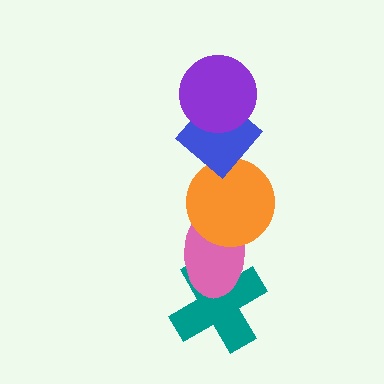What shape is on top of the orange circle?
The blue diamond is on top of the orange circle.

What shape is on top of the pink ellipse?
The orange circle is on top of the pink ellipse.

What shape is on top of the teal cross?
The pink ellipse is on top of the teal cross.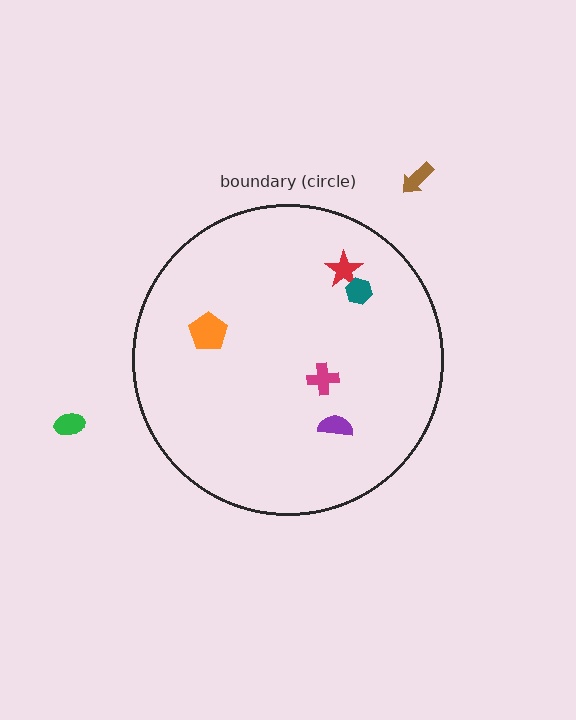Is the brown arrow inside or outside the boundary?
Outside.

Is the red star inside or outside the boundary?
Inside.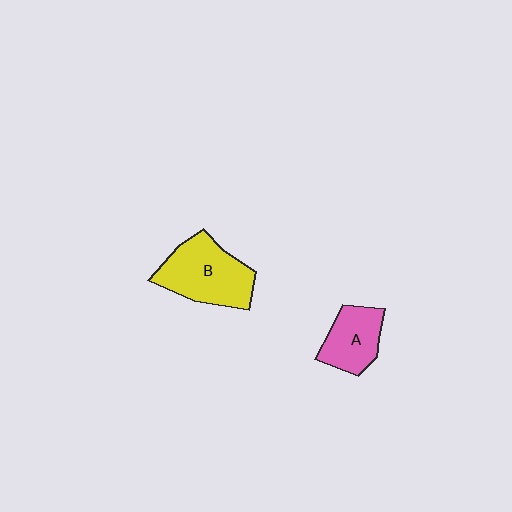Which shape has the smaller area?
Shape A (pink).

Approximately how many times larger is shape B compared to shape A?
Approximately 1.5 times.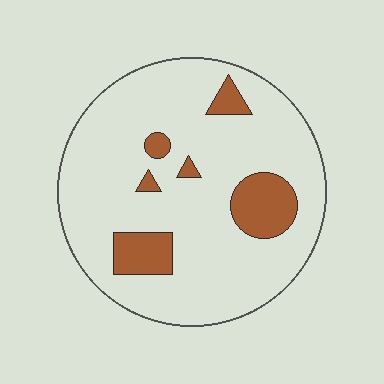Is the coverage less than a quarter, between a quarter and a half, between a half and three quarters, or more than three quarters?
Less than a quarter.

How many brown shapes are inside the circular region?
6.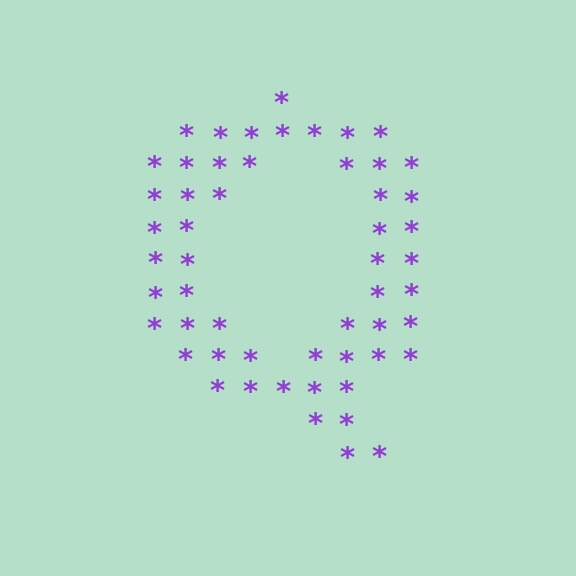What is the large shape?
The large shape is the letter Q.